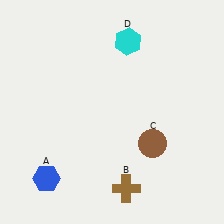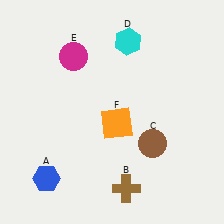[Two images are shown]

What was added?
A magenta circle (E), an orange square (F) were added in Image 2.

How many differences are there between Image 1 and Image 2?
There are 2 differences between the two images.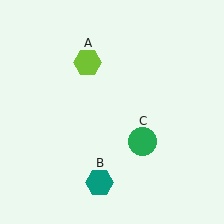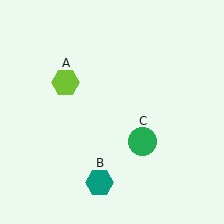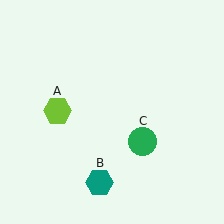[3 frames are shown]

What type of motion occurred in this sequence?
The lime hexagon (object A) rotated counterclockwise around the center of the scene.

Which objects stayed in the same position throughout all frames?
Teal hexagon (object B) and green circle (object C) remained stationary.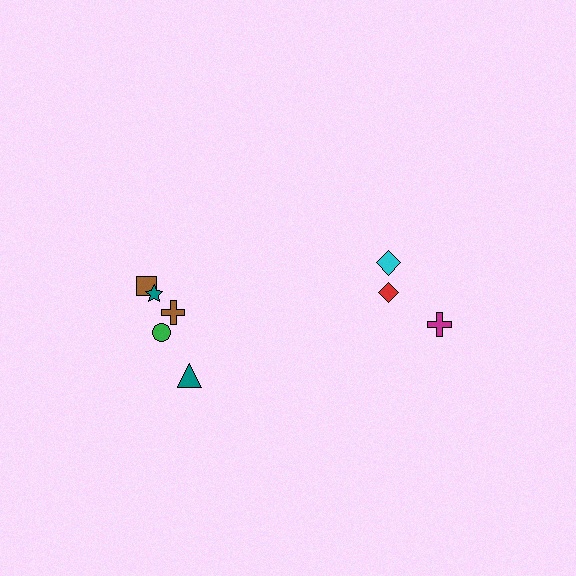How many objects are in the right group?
There are 3 objects.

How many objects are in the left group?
There are 5 objects.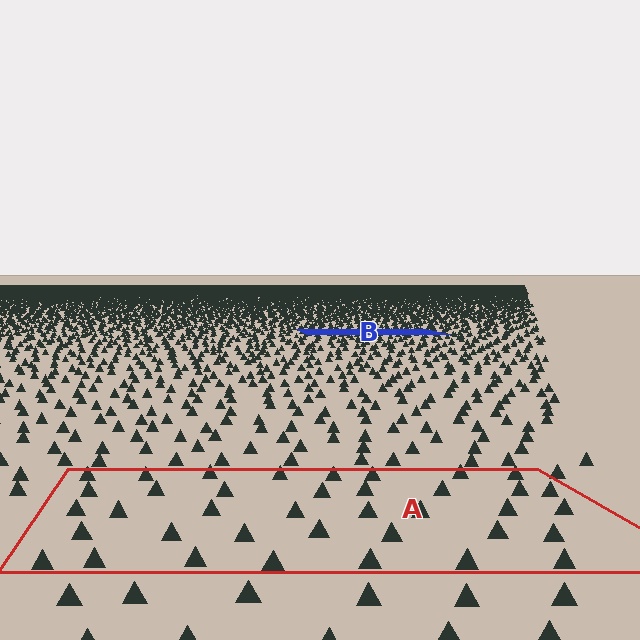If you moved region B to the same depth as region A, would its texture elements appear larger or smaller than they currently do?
They would appear larger. At a closer depth, the same texture elements are projected at a bigger on-screen size.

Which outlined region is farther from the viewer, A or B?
Region B is farther from the viewer — the texture elements inside it appear smaller and more densely packed.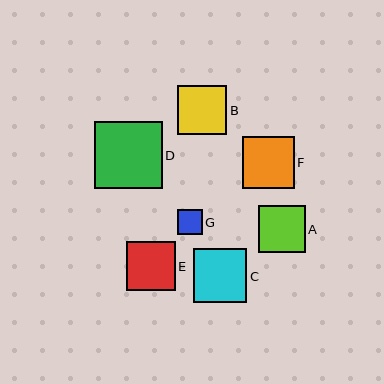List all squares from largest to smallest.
From largest to smallest: D, C, F, B, E, A, G.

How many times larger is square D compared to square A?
Square D is approximately 1.4 times the size of square A.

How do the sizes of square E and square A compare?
Square E and square A are approximately the same size.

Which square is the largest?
Square D is the largest with a size of approximately 67 pixels.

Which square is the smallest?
Square G is the smallest with a size of approximately 25 pixels.